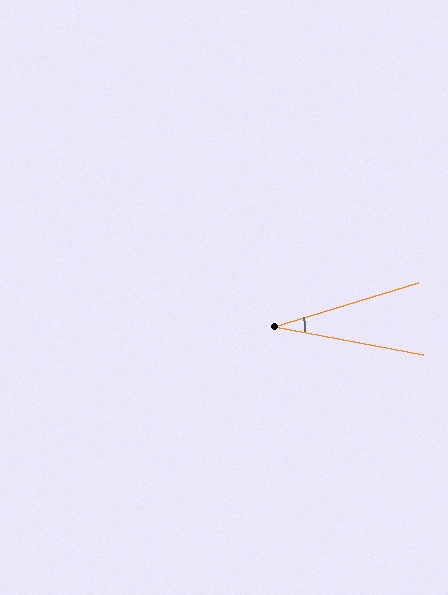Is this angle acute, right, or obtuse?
It is acute.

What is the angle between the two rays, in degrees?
Approximately 28 degrees.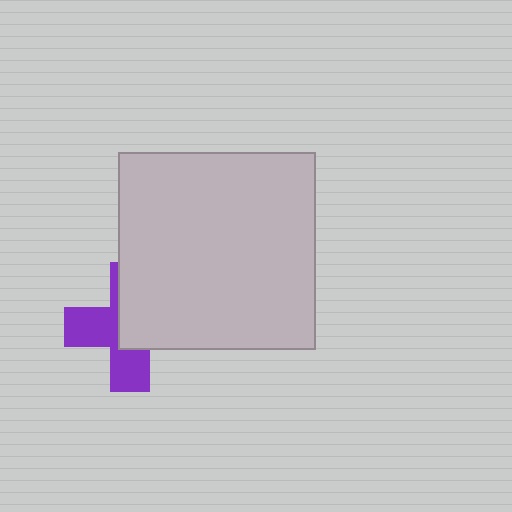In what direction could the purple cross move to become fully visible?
The purple cross could move toward the lower-left. That would shift it out from behind the light gray square entirely.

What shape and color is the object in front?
The object in front is a light gray square.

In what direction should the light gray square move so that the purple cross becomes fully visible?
The light gray square should move toward the upper-right. That is the shortest direction to clear the overlap and leave the purple cross fully visible.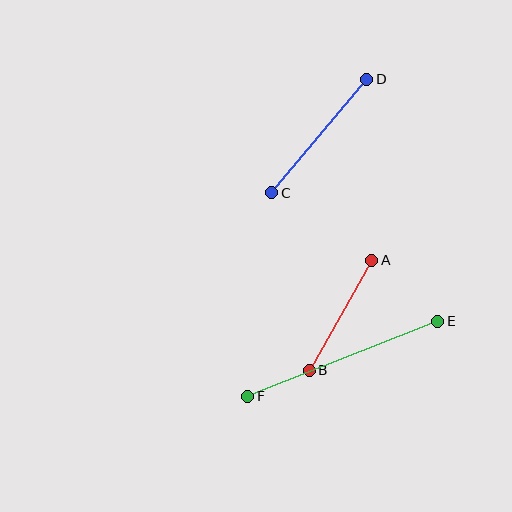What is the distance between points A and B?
The distance is approximately 127 pixels.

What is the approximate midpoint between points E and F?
The midpoint is at approximately (343, 359) pixels.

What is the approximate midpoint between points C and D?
The midpoint is at approximately (319, 136) pixels.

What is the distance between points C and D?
The distance is approximately 148 pixels.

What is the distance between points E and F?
The distance is approximately 204 pixels.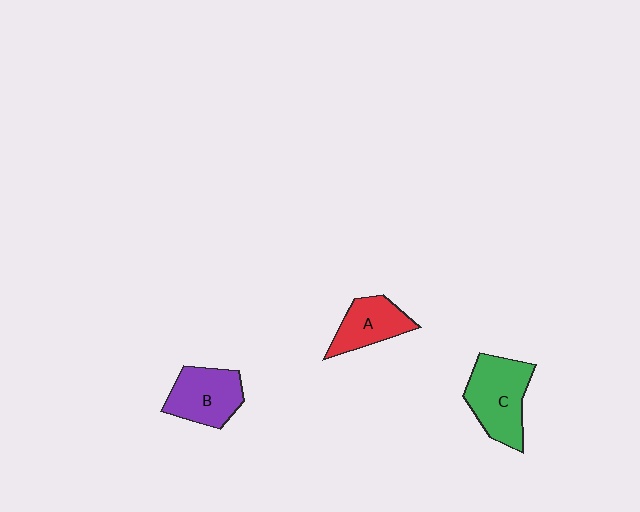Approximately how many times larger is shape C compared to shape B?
Approximately 1.2 times.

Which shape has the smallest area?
Shape A (red).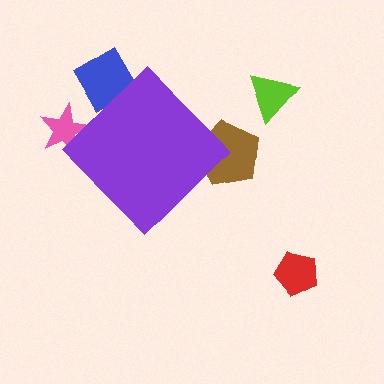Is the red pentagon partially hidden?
No, the red pentagon is fully visible.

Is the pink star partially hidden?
Yes, the pink star is partially hidden behind the purple diamond.